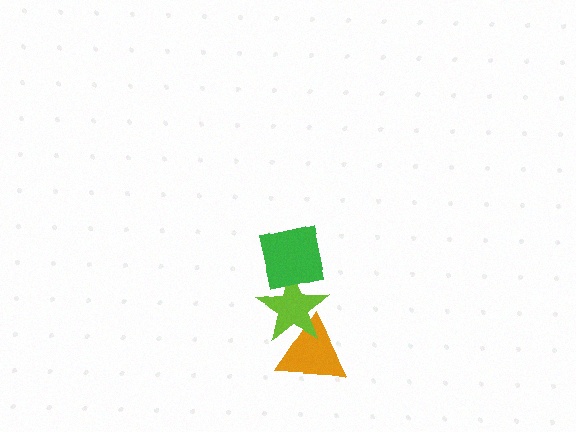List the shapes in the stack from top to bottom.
From top to bottom: the green square, the lime star, the orange triangle.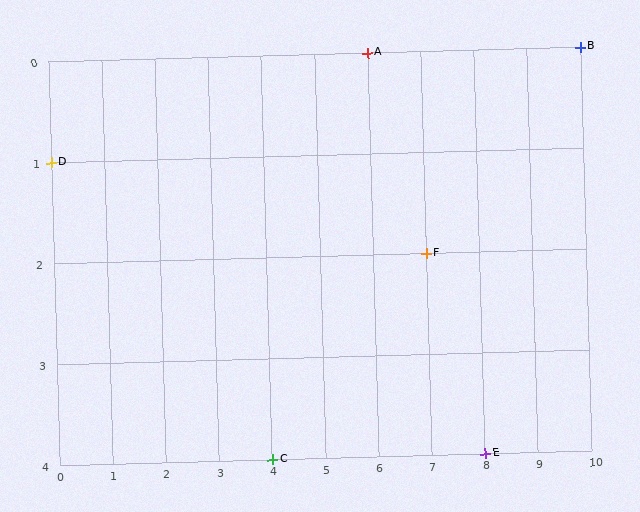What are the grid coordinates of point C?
Point C is at grid coordinates (4, 4).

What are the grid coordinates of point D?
Point D is at grid coordinates (0, 1).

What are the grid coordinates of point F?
Point F is at grid coordinates (7, 2).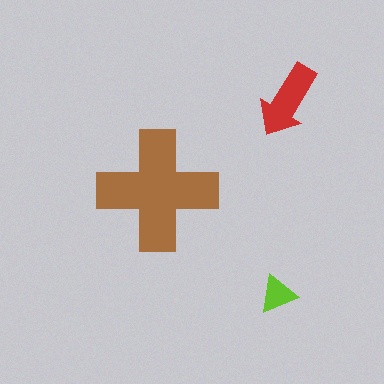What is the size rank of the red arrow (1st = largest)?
2nd.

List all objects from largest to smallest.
The brown cross, the red arrow, the lime triangle.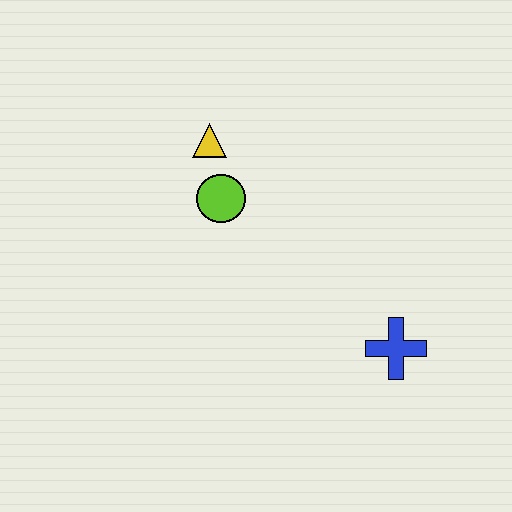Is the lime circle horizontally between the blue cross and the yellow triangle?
Yes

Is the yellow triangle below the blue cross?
No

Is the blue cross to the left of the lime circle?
No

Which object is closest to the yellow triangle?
The lime circle is closest to the yellow triangle.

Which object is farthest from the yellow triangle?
The blue cross is farthest from the yellow triangle.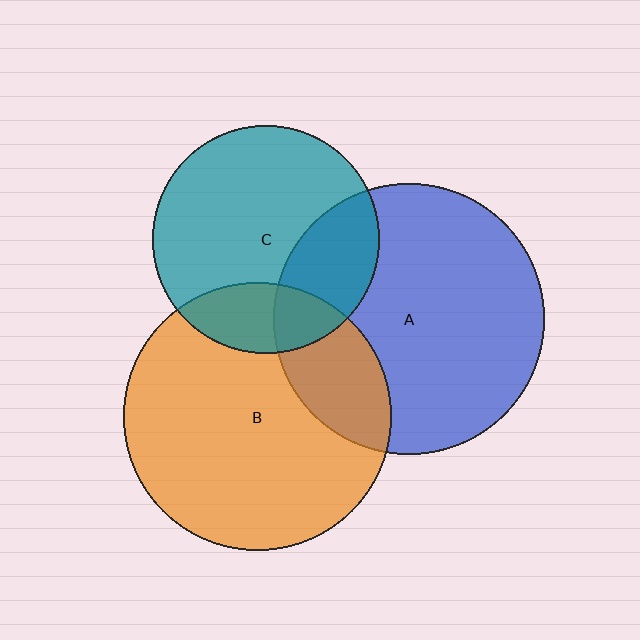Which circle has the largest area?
Circle A (blue).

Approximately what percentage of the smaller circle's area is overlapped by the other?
Approximately 20%.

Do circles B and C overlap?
Yes.